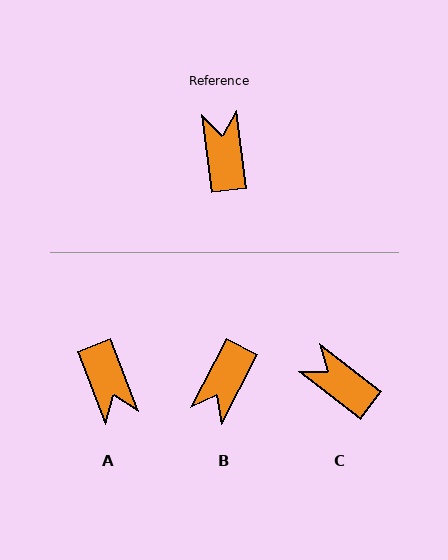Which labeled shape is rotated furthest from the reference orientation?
A, about 166 degrees away.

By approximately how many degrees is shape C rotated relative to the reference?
Approximately 46 degrees counter-clockwise.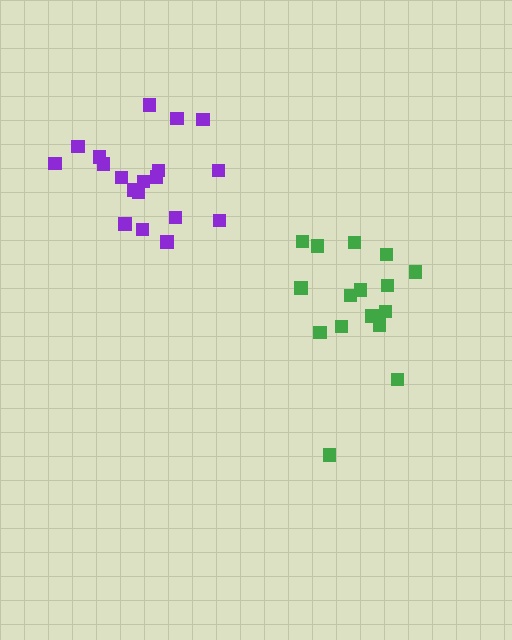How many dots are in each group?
Group 1: 16 dots, Group 2: 19 dots (35 total).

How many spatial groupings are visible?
There are 2 spatial groupings.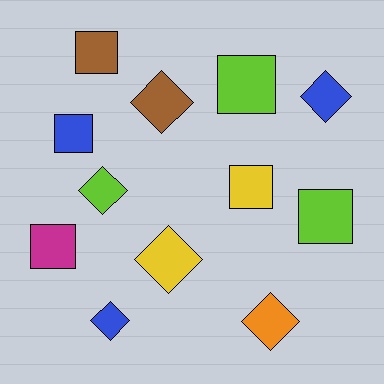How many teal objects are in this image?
There are no teal objects.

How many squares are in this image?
There are 6 squares.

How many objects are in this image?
There are 12 objects.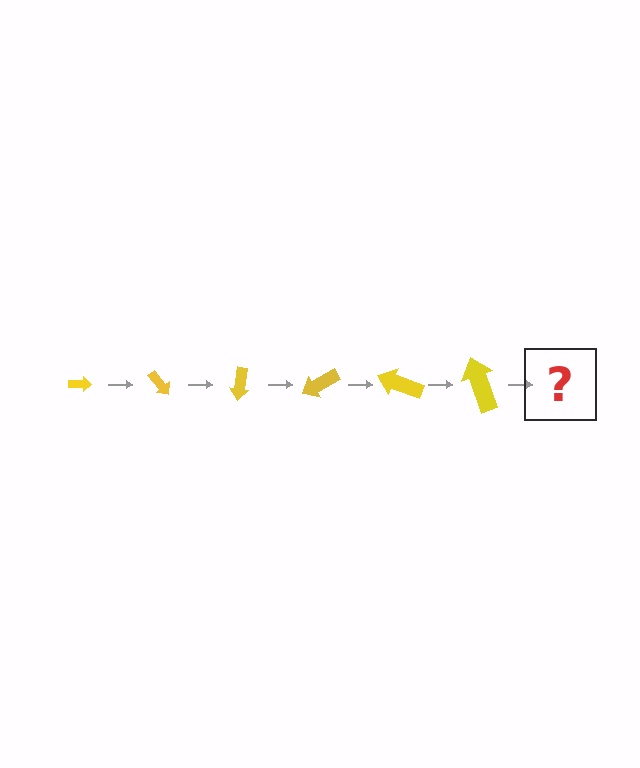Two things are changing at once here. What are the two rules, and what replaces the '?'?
The two rules are that the arrow grows larger each step and it rotates 50 degrees each step. The '?' should be an arrow, larger than the previous one and rotated 300 degrees from the start.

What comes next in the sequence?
The next element should be an arrow, larger than the previous one and rotated 300 degrees from the start.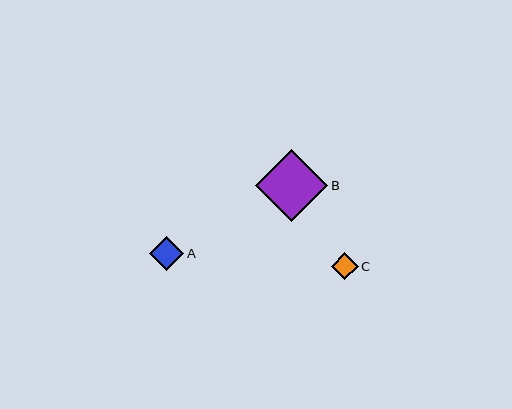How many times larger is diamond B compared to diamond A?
Diamond B is approximately 2.1 times the size of diamond A.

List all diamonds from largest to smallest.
From largest to smallest: B, A, C.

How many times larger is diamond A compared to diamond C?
Diamond A is approximately 1.3 times the size of diamond C.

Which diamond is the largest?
Diamond B is the largest with a size of approximately 73 pixels.